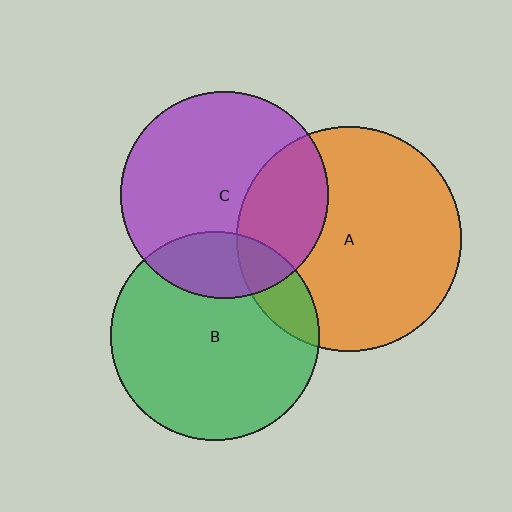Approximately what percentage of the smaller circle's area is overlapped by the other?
Approximately 20%.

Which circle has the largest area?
Circle A (orange).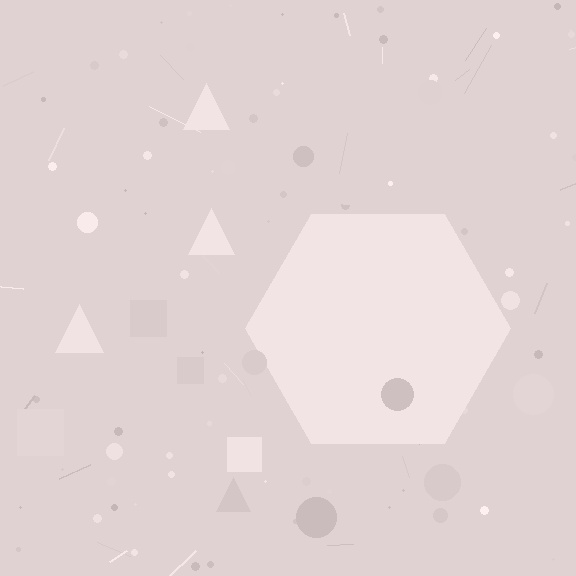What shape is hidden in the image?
A hexagon is hidden in the image.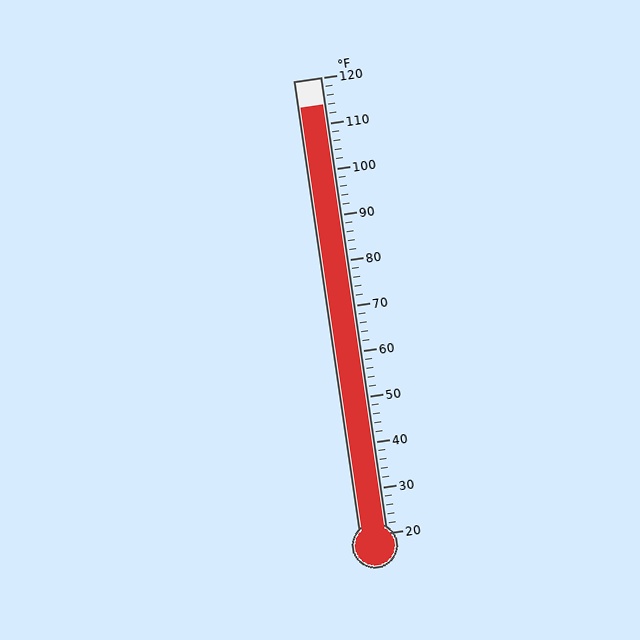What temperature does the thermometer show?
The thermometer shows approximately 114°F.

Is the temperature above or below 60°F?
The temperature is above 60°F.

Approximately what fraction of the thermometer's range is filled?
The thermometer is filled to approximately 95% of its range.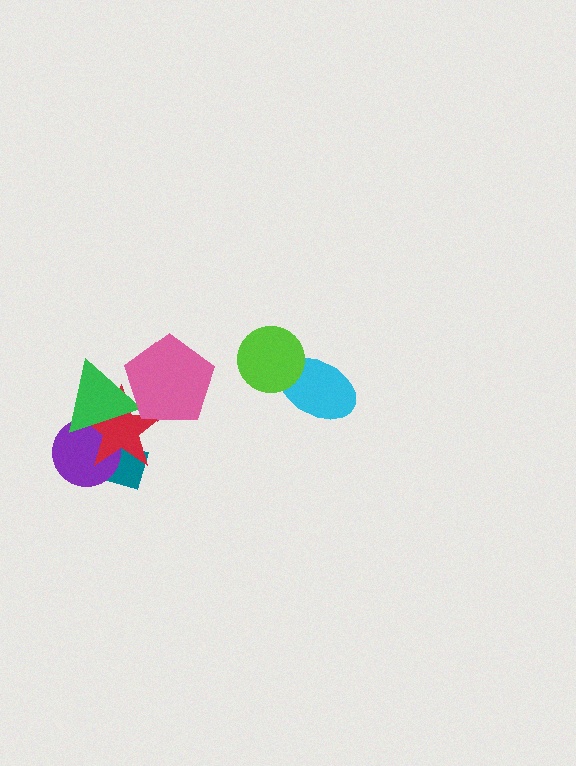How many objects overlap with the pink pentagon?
2 objects overlap with the pink pentagon.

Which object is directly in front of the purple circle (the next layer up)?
The red star is directly in front of the purple circle.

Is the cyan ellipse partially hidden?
Yes, it is partially covered by another shape.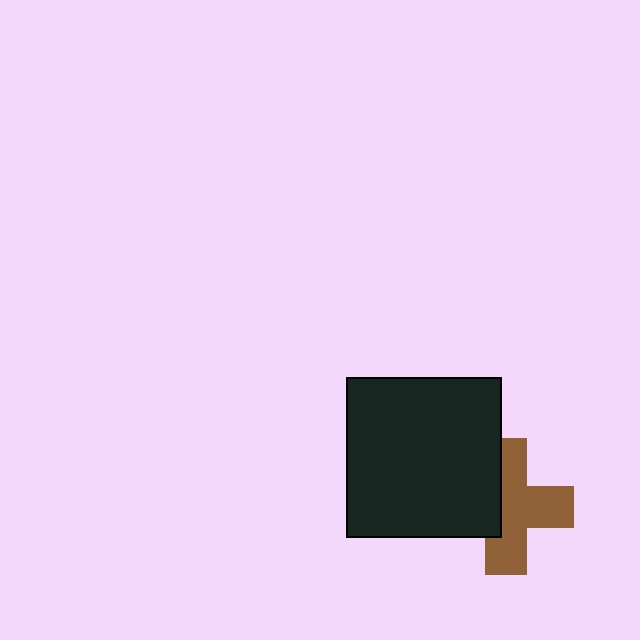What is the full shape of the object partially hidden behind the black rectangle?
The partially hidden object is a brown cross.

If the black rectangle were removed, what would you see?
You would see the complete brown cross.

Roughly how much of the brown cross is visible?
About half of it is visible (roughly 63%).